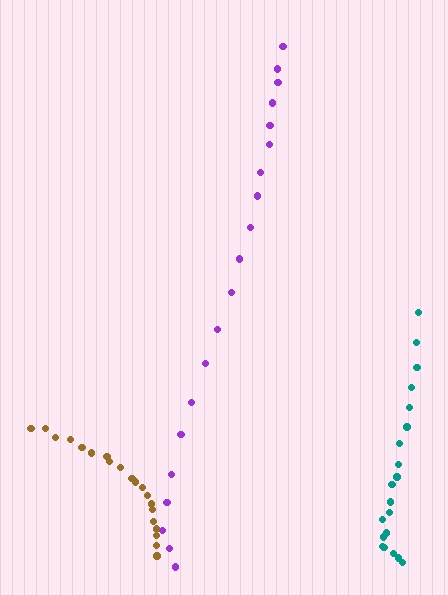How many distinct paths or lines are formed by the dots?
There are 3 distinct paths.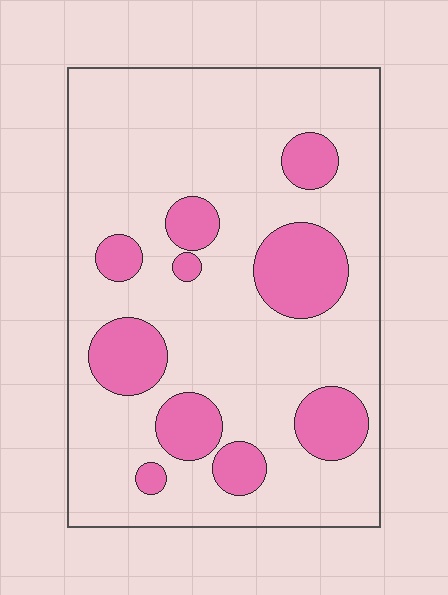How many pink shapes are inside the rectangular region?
10.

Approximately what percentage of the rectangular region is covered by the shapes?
Approximately 20%.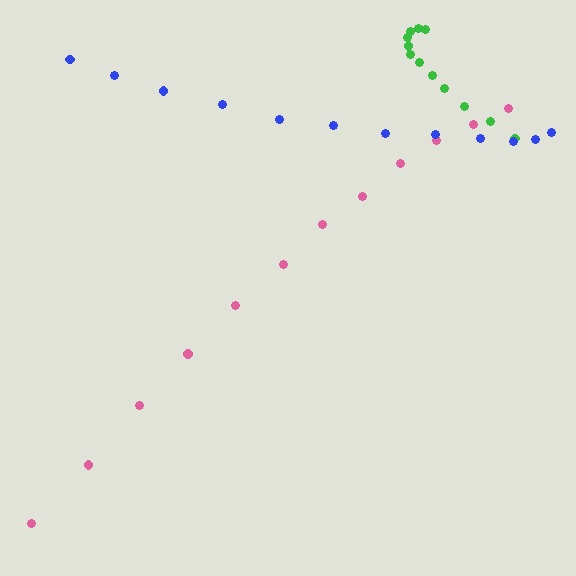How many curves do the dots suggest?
There are 3 distinct paths.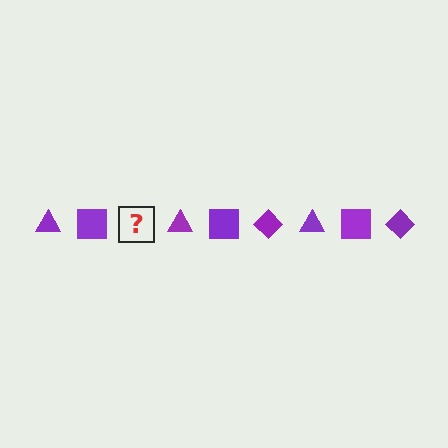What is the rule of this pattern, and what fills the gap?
The rule is that the pattern cycles through triangle, square, diamond shapes in purple. The gap should be filled with a purple diamond.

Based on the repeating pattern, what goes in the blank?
The blank should be a purple diamond.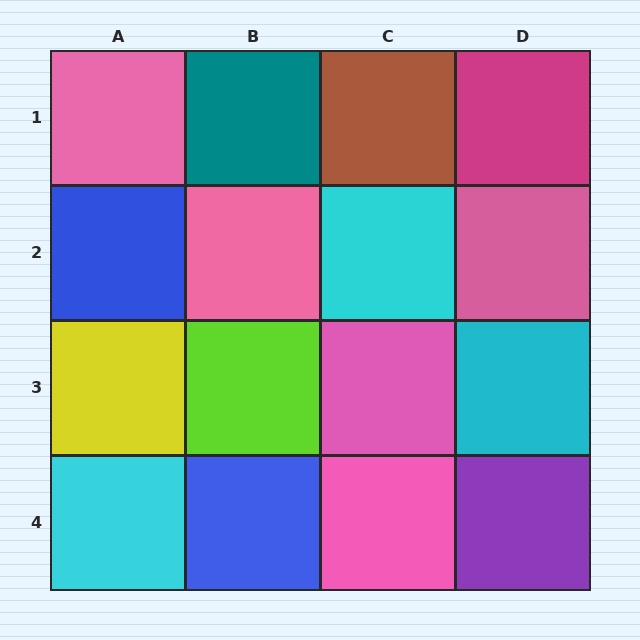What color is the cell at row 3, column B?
Lime.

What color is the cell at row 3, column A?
Yellow.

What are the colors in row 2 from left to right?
Blue, pink, cyan, pink.